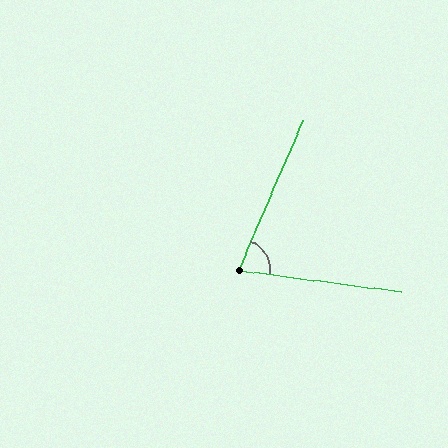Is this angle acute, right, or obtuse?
It is acute.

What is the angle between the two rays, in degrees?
Approximately 74 degrees.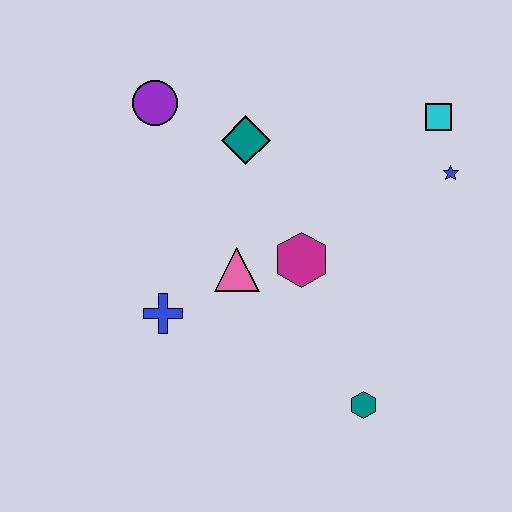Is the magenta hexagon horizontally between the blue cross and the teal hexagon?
Yes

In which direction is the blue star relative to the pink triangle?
The blue star is to the right of the pink triangle.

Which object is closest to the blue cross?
The pink triangle is closest to the blue cross.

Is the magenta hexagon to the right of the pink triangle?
Yes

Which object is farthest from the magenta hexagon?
The purple circle is farthest from the magenta hexagon.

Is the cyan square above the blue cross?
Yes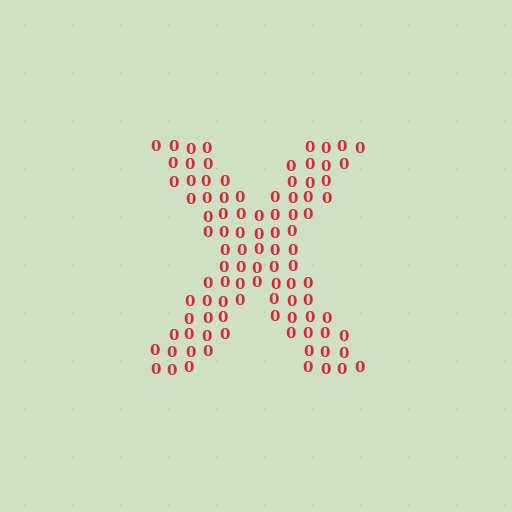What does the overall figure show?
The overall figure shows the letter X.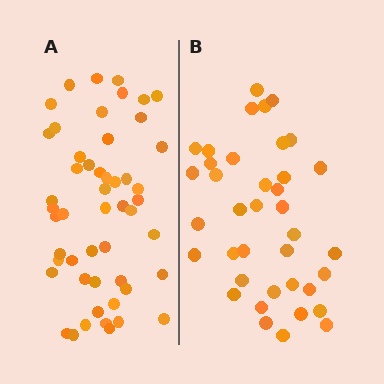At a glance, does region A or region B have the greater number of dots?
Region A (the left region) has more dots.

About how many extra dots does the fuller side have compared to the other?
Region A has approximately 15 more dots than region B.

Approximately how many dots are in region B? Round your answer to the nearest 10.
About 40 dots. (The exact count is 38, which rounds to 40.)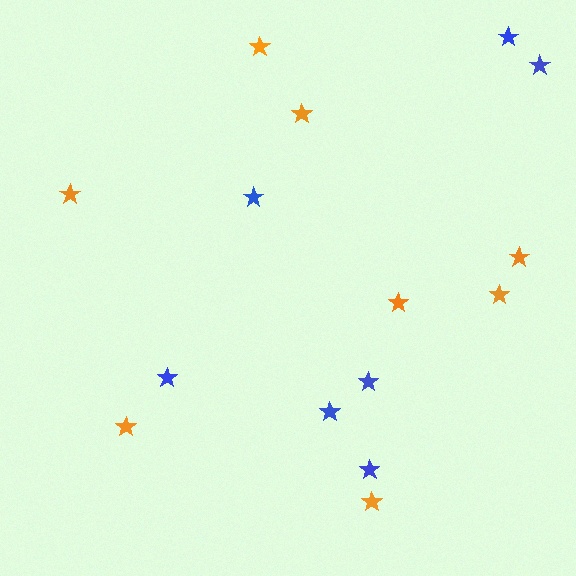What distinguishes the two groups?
There are 2 groups: one group of orange stars (8) and one group of blue stars (7).